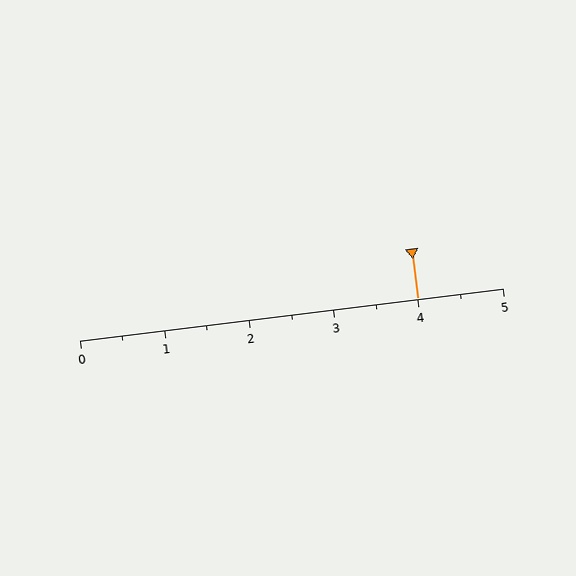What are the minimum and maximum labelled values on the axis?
The axis runs from 0 to 5.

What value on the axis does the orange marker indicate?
The marker indicates approximately 4.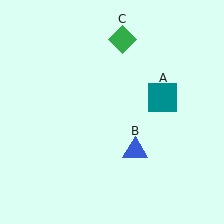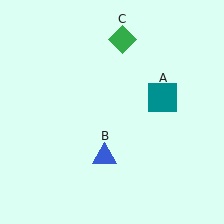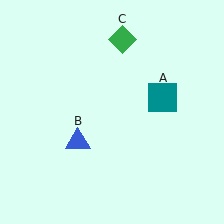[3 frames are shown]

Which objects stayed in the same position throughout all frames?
Teal square (object A) and green diamond (object C) remained stationary.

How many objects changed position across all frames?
1 object changed position: blue triangle (object B).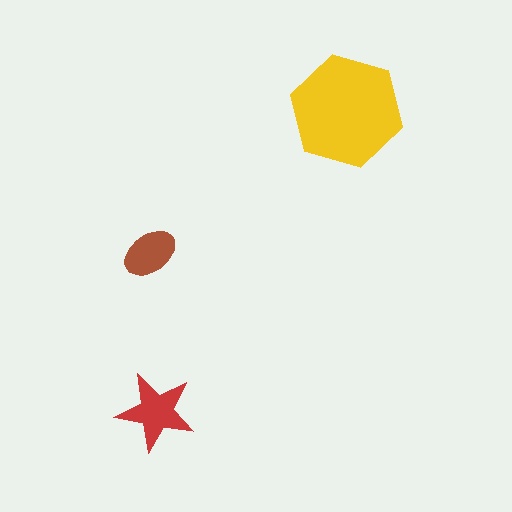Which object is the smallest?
The brown ellipse.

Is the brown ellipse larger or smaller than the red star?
Smaller.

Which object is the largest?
The yellow hexagon.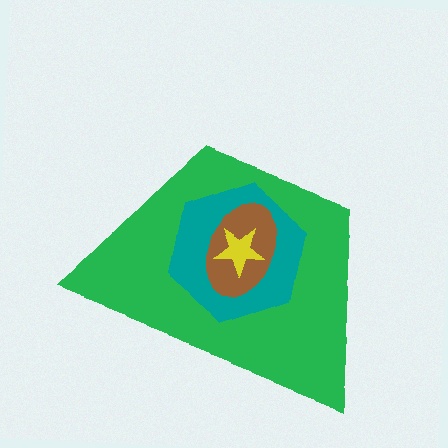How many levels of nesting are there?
4.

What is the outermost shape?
The green trapezoid.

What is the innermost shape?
The yellow star.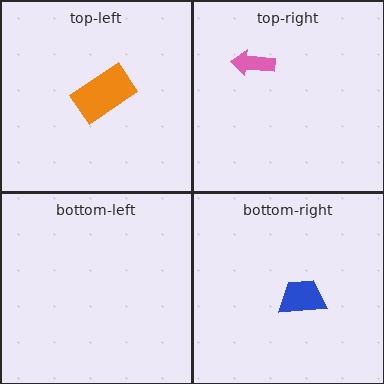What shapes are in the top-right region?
The pink arrow.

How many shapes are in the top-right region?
1.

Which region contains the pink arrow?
The top-right region.